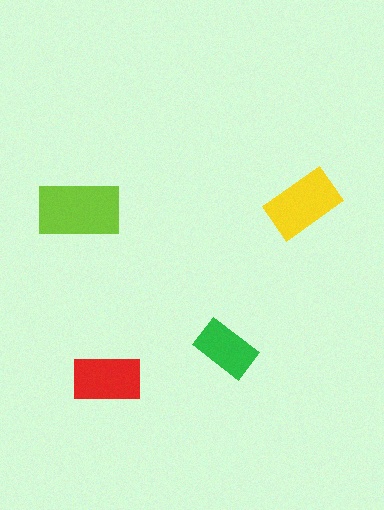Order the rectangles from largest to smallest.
the lime one, the yellow one, the red one, the green one.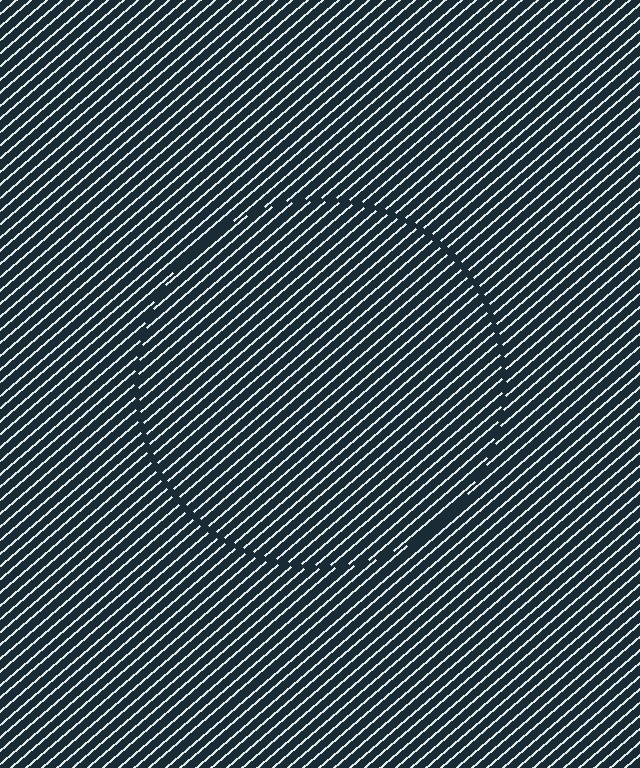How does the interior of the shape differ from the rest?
The interior of the shape contains the same grating, shifted by half a period — the contour is defined by the phase discontinuity where line-ends from the inner and outer gratings abut.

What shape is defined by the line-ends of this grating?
An illusory circle. The interior of the shape contains the same grating, shifted by half a period — the contour is defined by the phase discontinuity where line-ends from the inner and outer gratings abut.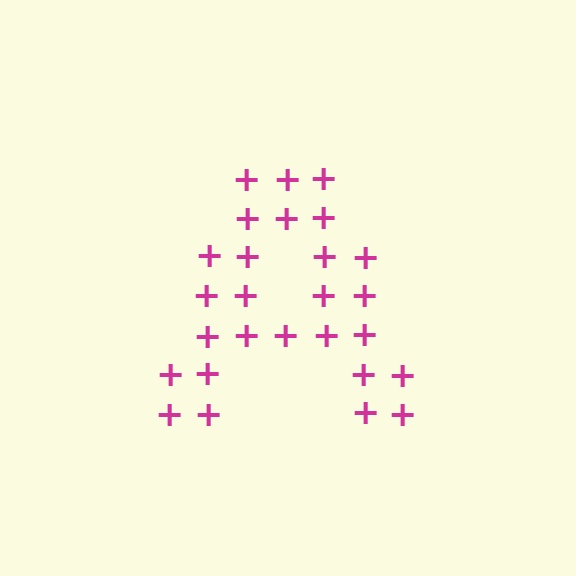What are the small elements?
The small elements are plus signs.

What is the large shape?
The large shape is the letter A.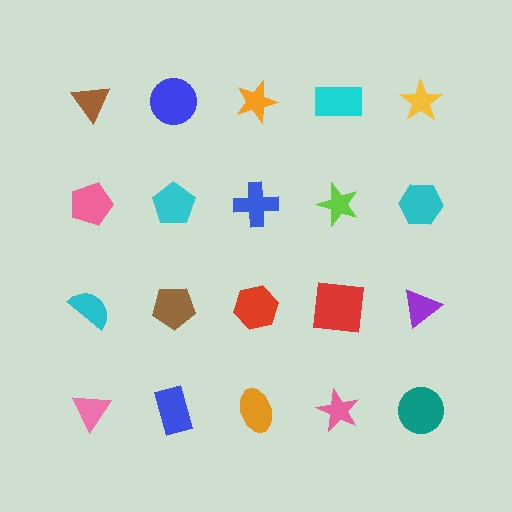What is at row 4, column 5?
A teal circle.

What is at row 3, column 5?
A purple triangle.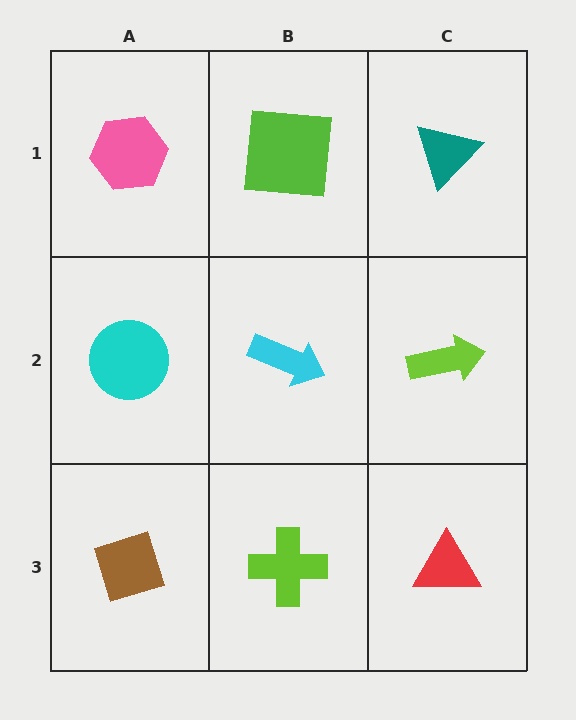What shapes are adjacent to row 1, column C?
A lime arrow (row 2, column C), a lime square (row 1, column B).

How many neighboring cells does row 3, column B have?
3.